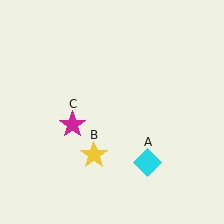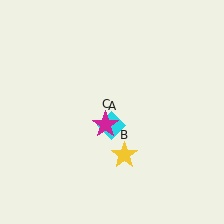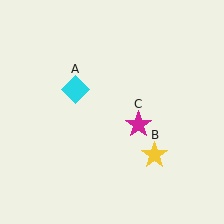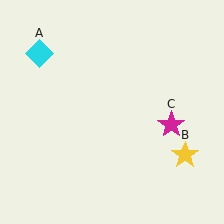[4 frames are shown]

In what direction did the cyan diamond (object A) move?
The cyan diamond (object A) moved up and to the left.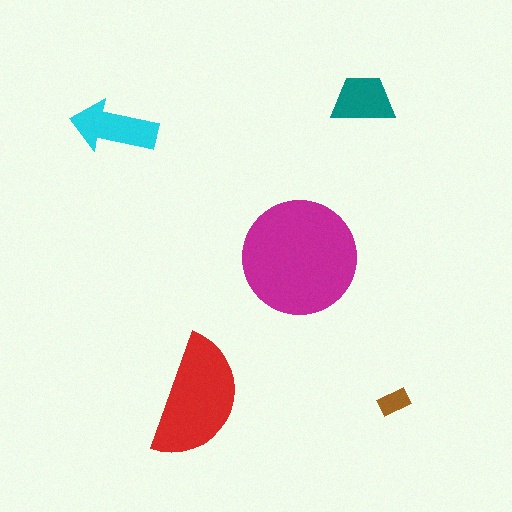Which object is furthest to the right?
The brown rectangle is rightmost.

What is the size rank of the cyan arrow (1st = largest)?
3rd.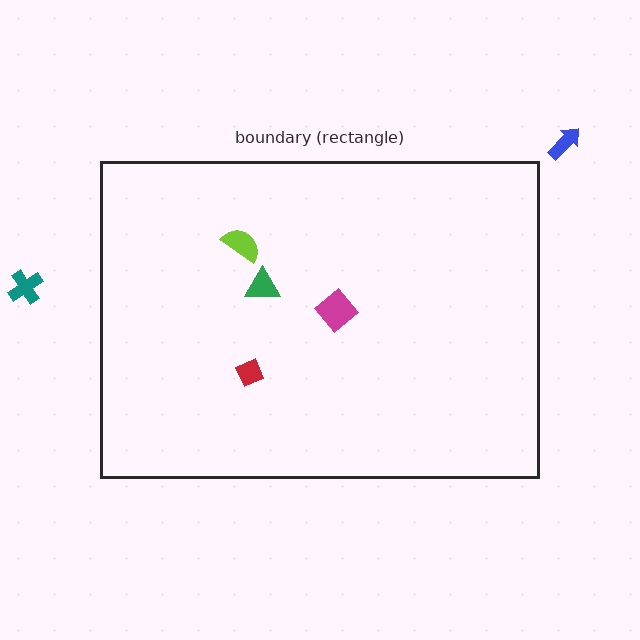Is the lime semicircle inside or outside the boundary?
Inside.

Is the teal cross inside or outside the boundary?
Outside.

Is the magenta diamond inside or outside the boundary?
Inside.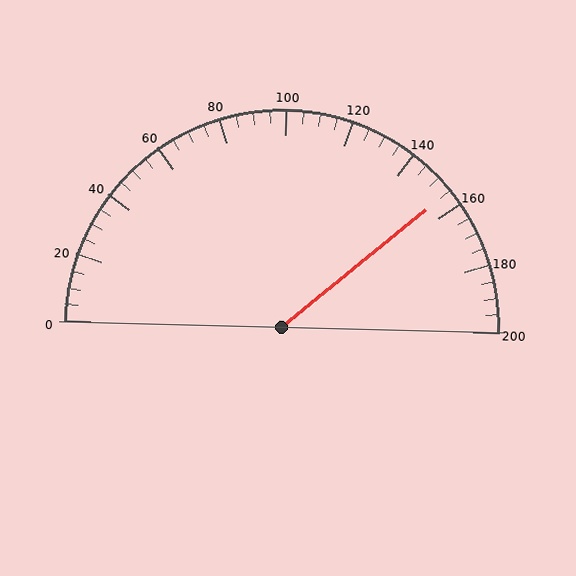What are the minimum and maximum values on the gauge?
The gauge ranges from 0 to 200.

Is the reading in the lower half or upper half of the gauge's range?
The reading is in the upper half of the range (0 to 200).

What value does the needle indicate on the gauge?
The needle indicates approximately 155.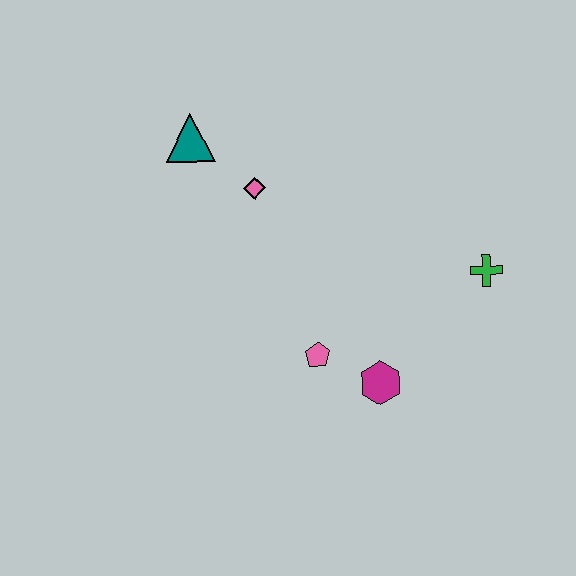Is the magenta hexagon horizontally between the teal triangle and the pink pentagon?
No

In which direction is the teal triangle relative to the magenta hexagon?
The teal triangle is above the magenta hexagon.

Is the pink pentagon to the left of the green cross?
Yes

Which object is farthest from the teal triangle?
The green cross is farthest from the teal triangle.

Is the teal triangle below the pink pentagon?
No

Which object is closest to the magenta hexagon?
The pink pentagon is closest to the magenta hexagon.